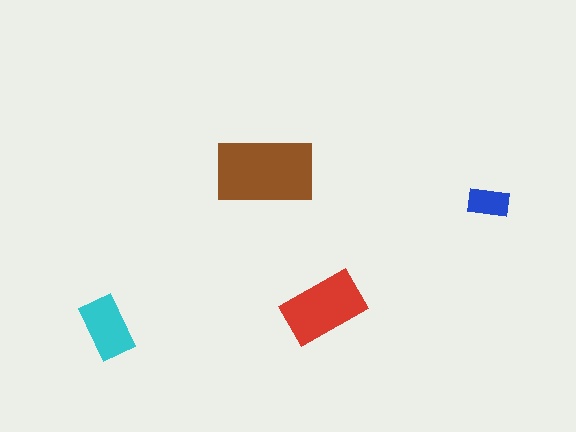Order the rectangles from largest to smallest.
the brown one, the red one, the cyan one, the blue one.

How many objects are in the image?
There are 4 objects in the image.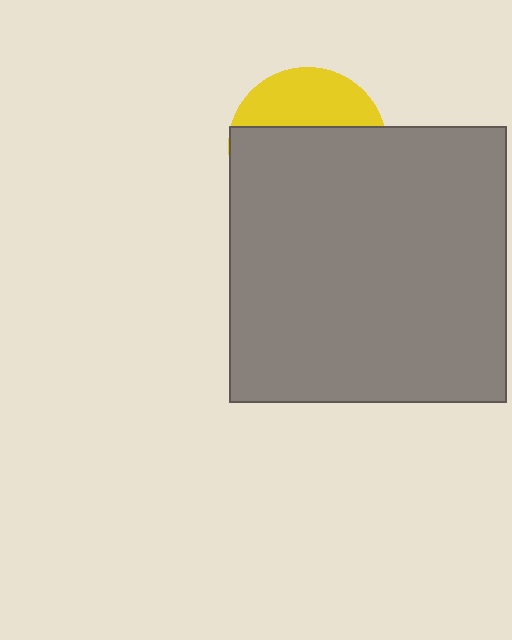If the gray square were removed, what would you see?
You would see the complete yellow circle.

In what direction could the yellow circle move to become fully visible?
The yellow circle could move up. That would shift it out from behind the gray square entirely.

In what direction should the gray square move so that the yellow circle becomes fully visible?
The gray square should move down. That is the shortest direction to clear the overlap and leave the yellow circle fully visible.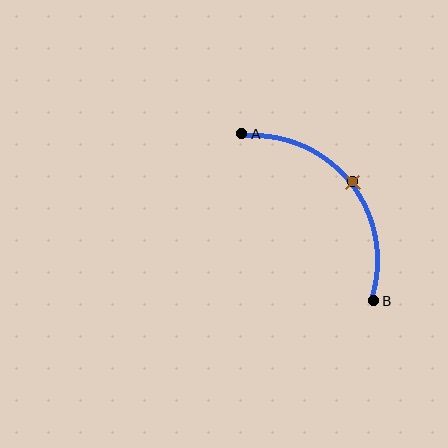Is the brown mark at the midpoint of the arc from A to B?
Yes. The brown mark lies on the arc at equal arc-length from both A and B — it is the arc midpoint.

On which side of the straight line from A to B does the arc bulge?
The arc bulges above and to the right of the straight line connecting A and B.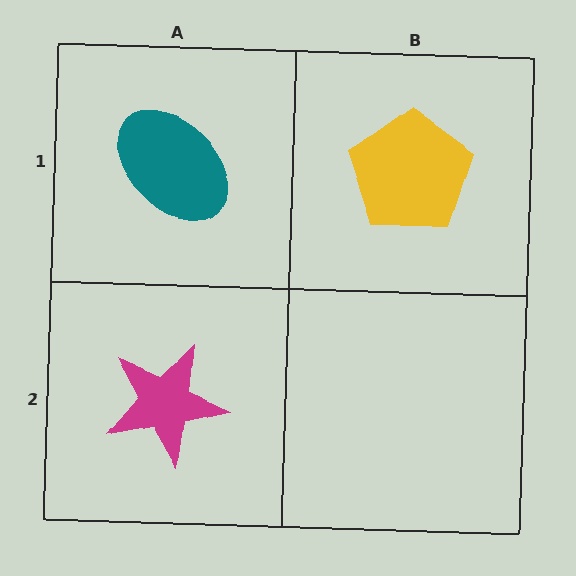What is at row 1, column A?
A teal ellipse.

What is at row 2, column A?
A magenta star.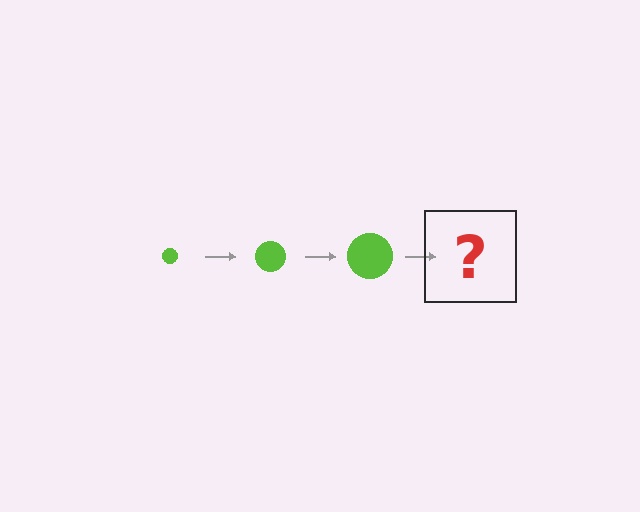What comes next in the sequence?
The next element should be a lime circle, larger than the previous one.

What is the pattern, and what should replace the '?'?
The pattern is that the circle gets progressively larger each step. The '?' should be a lime circle, larger than the previous one.